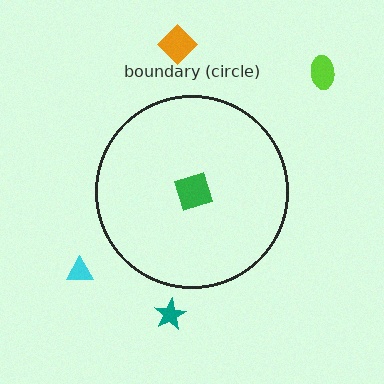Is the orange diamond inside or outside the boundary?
Outside.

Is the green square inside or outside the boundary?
Inside.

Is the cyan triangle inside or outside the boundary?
Outside.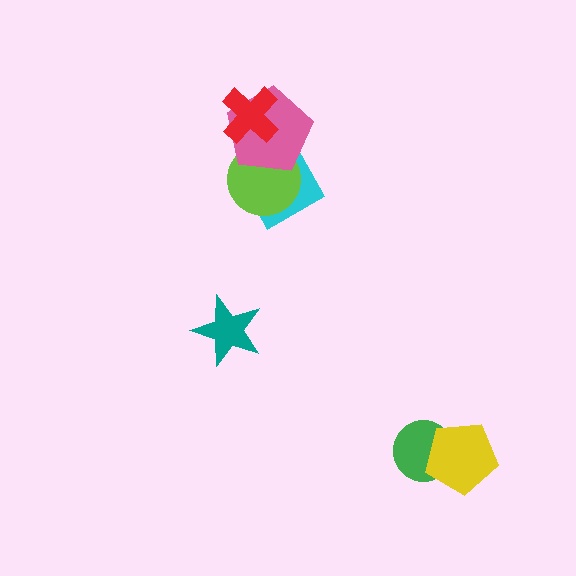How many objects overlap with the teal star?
0 objects overlap with the teal star.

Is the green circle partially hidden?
Yes, it is partially covered by another shape.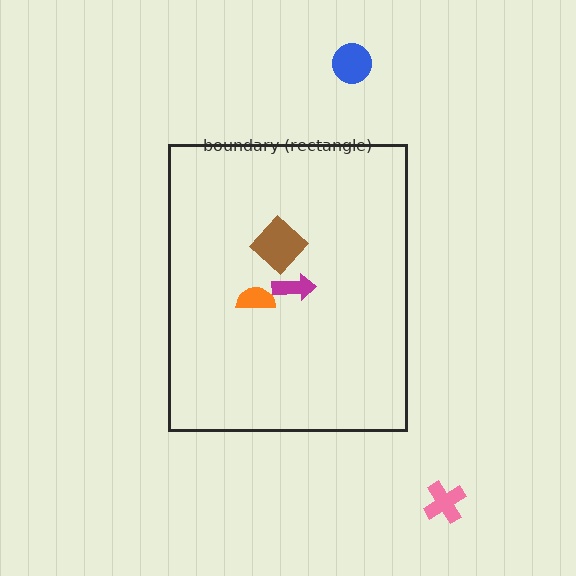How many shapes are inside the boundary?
3 inside, 2 outside.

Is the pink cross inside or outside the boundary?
Outside.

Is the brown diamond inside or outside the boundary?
Inside.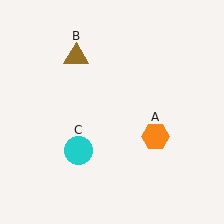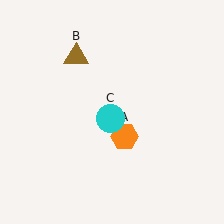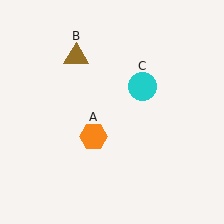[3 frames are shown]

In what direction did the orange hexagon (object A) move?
The orange hexagon (object A) moved left.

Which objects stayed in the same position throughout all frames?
Brown triangle (object B) remained stationary.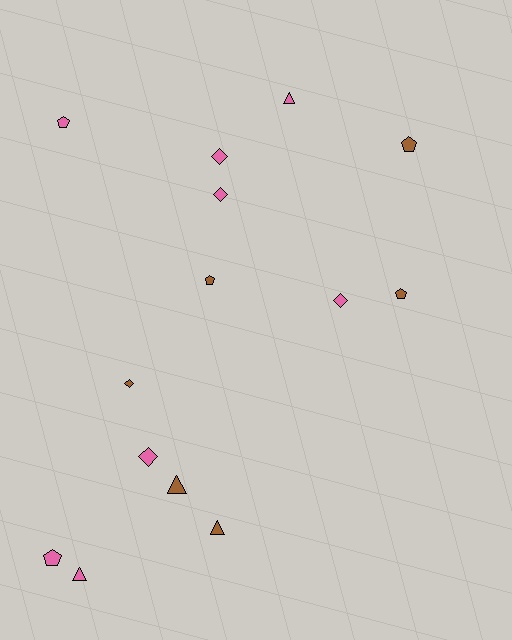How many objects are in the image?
There are 14 objects.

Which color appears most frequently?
Pink, with 8 objects.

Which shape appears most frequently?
Pentagon, with 5 objects.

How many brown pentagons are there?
There are 3 brown pentagons.